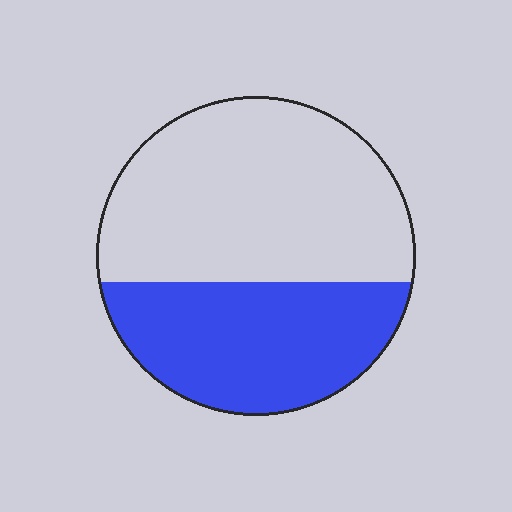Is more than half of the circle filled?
No.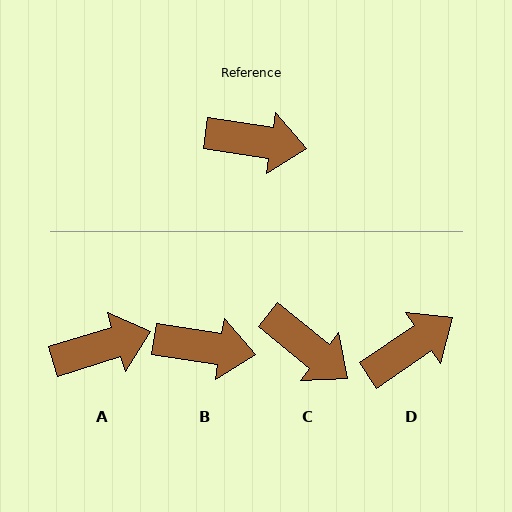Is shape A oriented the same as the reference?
No, it is off by about 26 degrees.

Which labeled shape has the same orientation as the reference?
B.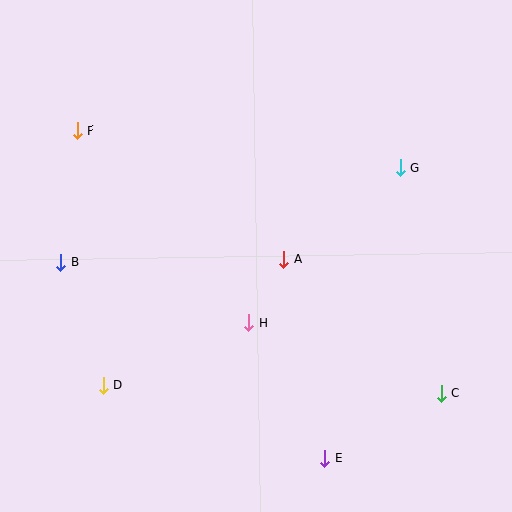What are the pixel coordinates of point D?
Point D is at (103, 386).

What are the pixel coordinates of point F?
Point F is at (77, 130).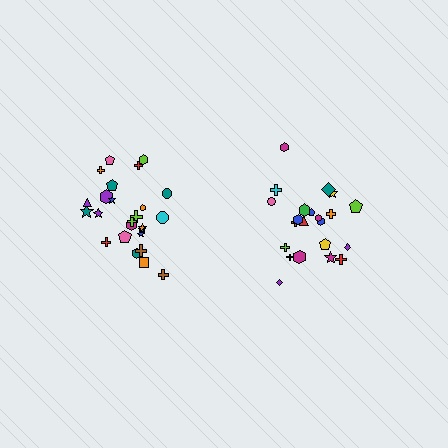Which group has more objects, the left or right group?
The left group.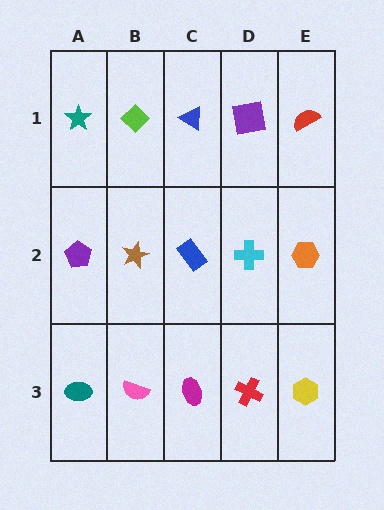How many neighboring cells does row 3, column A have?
2.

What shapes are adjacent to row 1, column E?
An orange hexagon (row 2, column E), a purple square (row 1, column D).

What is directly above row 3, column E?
An orange hexagon.